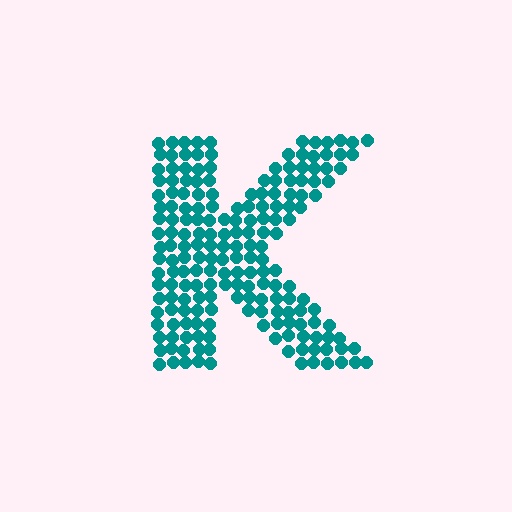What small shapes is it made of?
It is made of small circles.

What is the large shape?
The large shape is the letter K.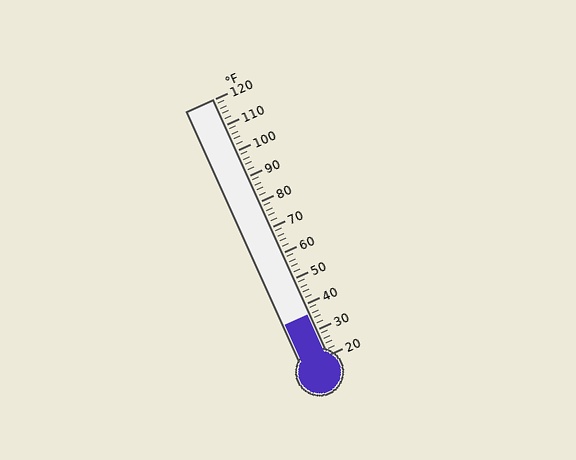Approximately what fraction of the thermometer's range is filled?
The thermometer is filled to approximately 15% of its range.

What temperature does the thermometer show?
The thermometer shows approximately 36°F.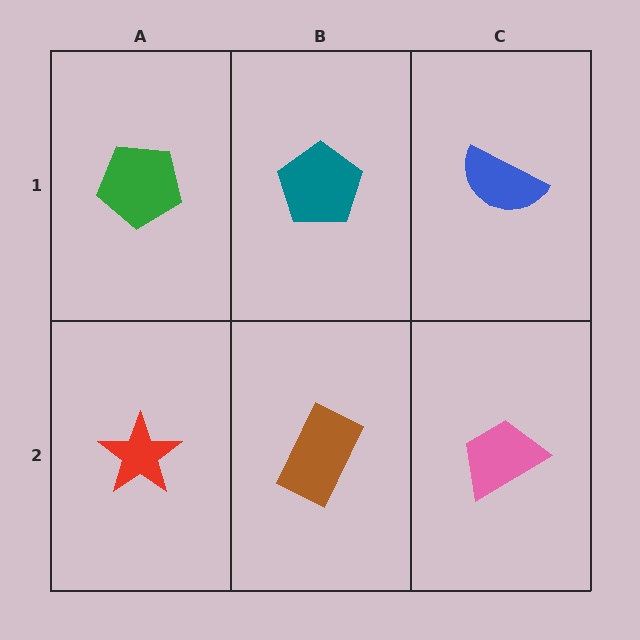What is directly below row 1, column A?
A red star.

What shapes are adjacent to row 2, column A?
A green pentagon (row 1, column A), a brown rectangle (row 2, column B).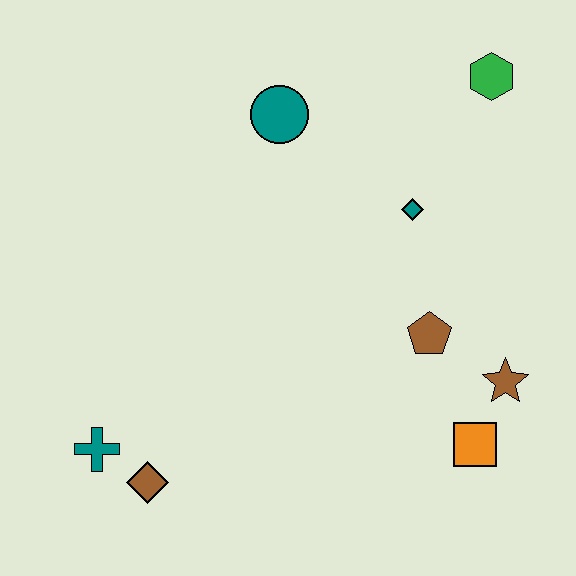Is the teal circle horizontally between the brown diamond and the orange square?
Yes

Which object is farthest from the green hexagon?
The teal cross is farthest from the green hexagon.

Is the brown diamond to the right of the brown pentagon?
No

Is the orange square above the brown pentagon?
No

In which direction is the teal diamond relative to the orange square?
The teal diamond is above the orange square.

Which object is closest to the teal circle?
The teal diamond is closest to the teal circle.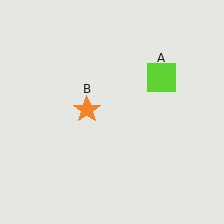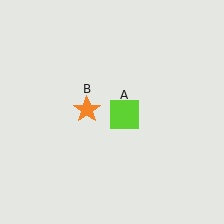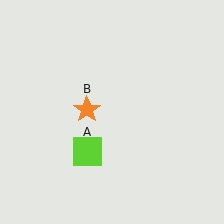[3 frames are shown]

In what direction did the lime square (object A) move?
The lime square (object A) moved down and to the left.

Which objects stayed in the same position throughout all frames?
Orange star (object B) remained stationary.